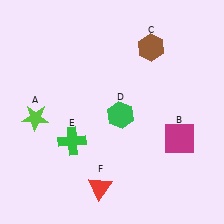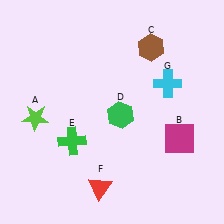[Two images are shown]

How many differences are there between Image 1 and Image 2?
There is 1 difference between the two images.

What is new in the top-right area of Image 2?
A cyan cross (G) was added in the top-right area of Image 2.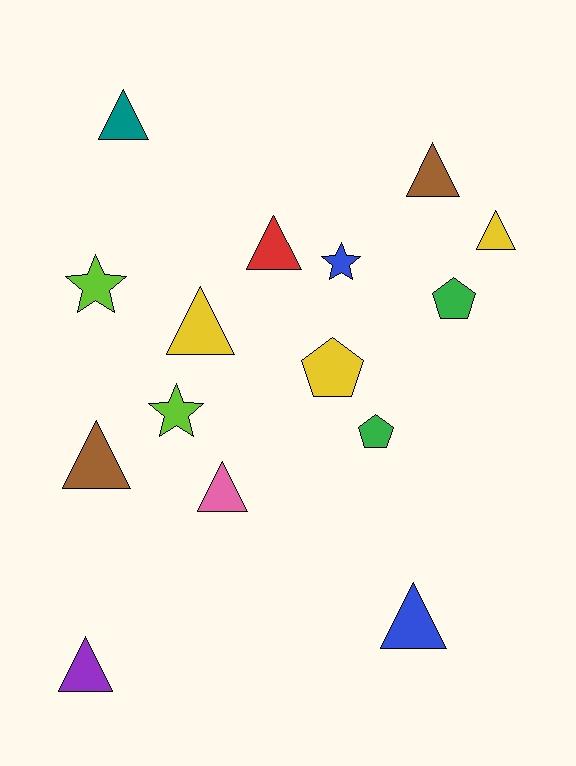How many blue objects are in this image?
There are 2 blue objects.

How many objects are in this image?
There are 15 objects.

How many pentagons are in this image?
There are 3 pentagons.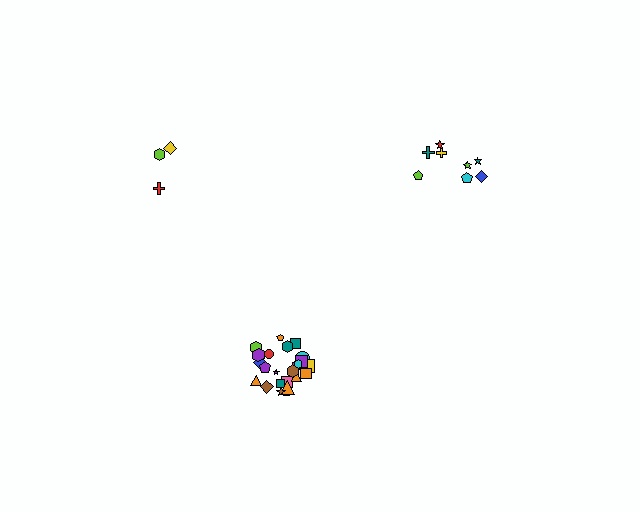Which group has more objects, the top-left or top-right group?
The top-right group.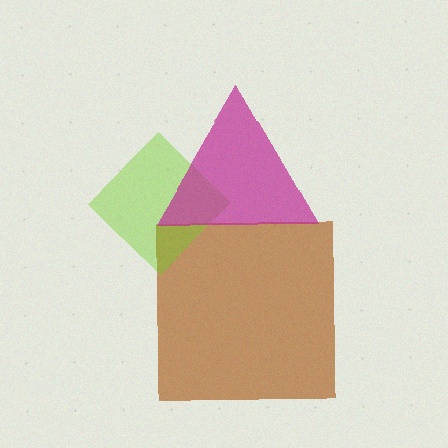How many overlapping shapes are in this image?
There are 3 overlapping shapes in the image.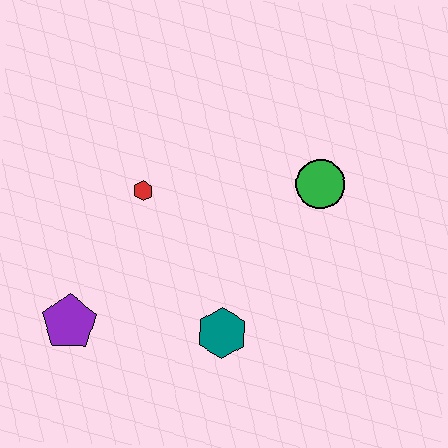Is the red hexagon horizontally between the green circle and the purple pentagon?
Yes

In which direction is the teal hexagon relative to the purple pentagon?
The teal hexagon is to the right of the purple pentagon.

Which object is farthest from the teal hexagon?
The green circle is farthest from the teal hexagon.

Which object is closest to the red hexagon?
The purple pentagon is closest to the red hexagon.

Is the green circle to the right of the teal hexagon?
Yes